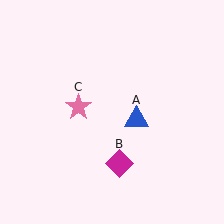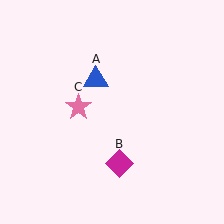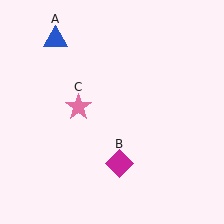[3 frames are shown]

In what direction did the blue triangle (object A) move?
The blue triangle (object A) moved up and to the left.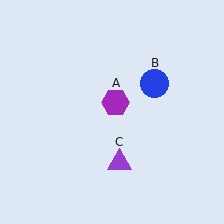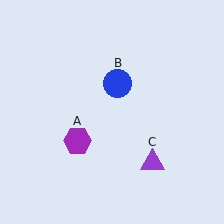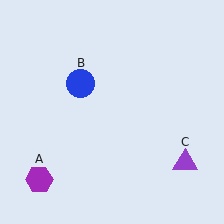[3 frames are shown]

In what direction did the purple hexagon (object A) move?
The purple hexagon (object A) moved down and to the left.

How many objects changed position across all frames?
3 objects changed position: purple hexagon (object A), blue circle (object B), purple triangle (object C).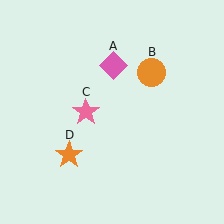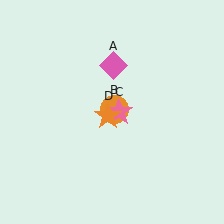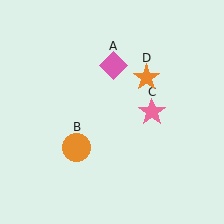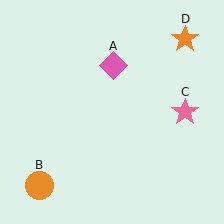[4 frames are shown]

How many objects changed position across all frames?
3 objects changed position: orange circle (object B), pink star (object C), orange star (object D).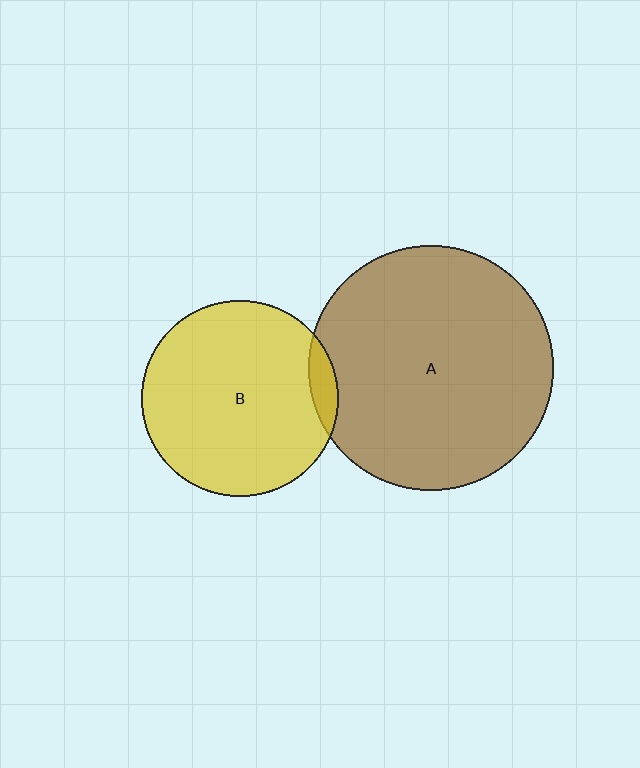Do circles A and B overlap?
Yes.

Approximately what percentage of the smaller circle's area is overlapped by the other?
Approximately 5%.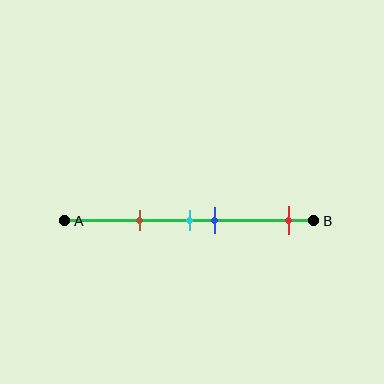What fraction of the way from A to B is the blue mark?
The blue mark is approximately 60% (0.6) of the way from A to B.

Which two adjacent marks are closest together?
The cyan and blue marks are the closest adjacent pair.